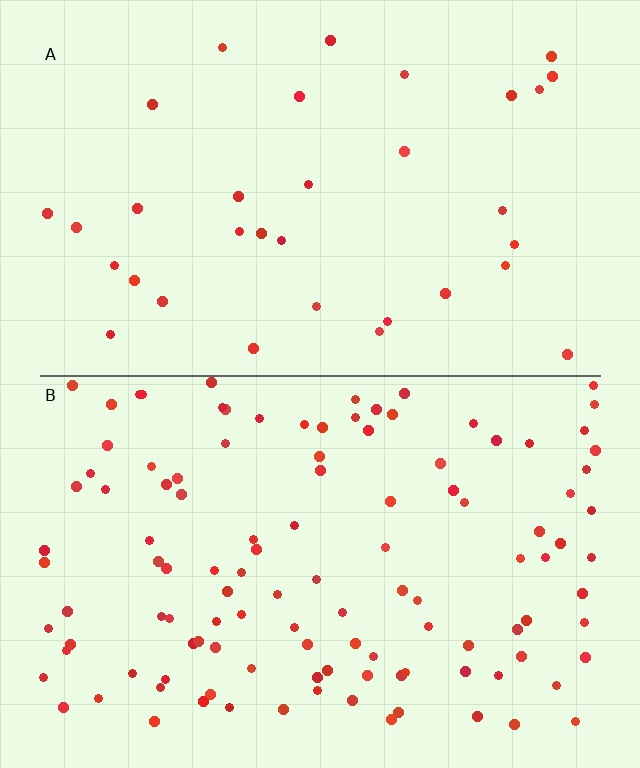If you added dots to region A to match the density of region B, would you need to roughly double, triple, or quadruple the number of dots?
Approximately triple.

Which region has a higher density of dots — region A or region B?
B (the bottom).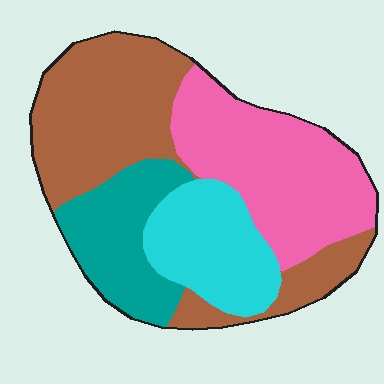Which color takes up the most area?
Brown, at roughly 35%.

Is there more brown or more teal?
Brown.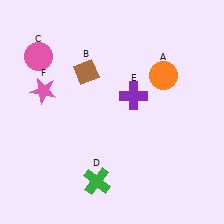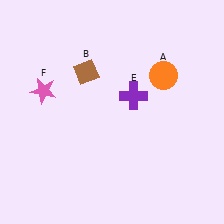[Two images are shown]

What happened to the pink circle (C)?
The pink circle (C) was removed in Image 2. It was in the top-left area of Image 1.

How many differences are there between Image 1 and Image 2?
There are 2 differences between the two images.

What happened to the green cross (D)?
The green cross (D) was removed in Image 2. It was in the bottom-left area of Image 1.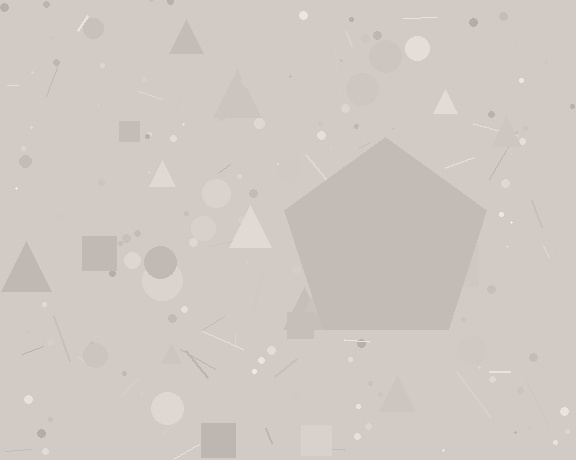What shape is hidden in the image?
A pentagon is hidden in the image.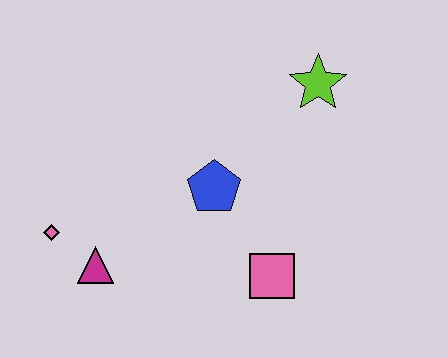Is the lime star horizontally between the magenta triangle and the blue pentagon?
No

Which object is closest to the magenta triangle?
The pink diamond is closest to the magenta triangle.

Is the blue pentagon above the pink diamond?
Yes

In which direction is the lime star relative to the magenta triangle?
The lime star is to the right of the magenta triangle.